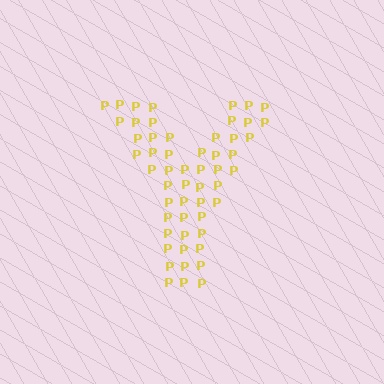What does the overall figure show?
The overall figure shows the letter Y.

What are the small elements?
The small elements are letter P's.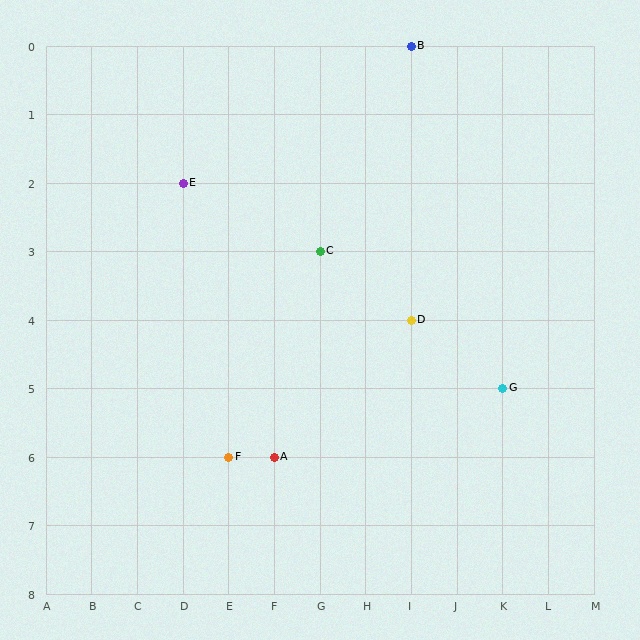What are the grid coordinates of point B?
Point B is at grid coordinates (I, 0).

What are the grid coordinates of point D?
Point D is at grid coordinates (I, 4).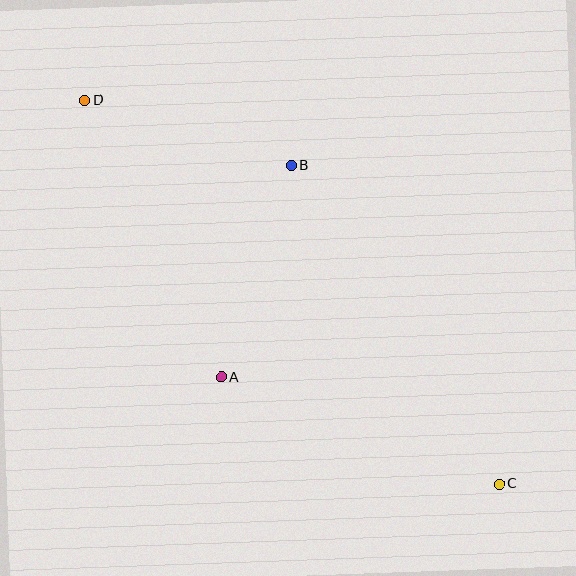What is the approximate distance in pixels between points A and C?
The distance between A and C is approximately 298 pixels.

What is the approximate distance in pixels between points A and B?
The distance between A and B is approximately 223 pixels.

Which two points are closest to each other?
Points B and D are closest to each other.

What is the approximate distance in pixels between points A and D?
The distance between A and D is approximately 309 pixels.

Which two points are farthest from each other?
Points C and D are farthest from each other.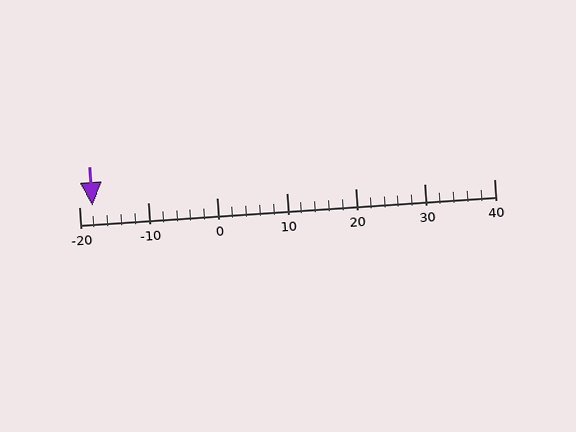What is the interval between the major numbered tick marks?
The major tick marks are spaced 10 units apart.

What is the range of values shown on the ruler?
The ruler shows values from -20 to 40.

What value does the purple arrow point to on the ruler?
The purple arrow points to approximately -18.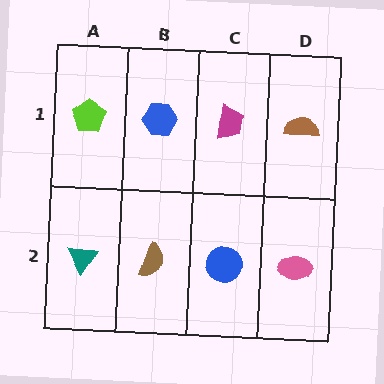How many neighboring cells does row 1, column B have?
3.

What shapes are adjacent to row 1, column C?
A blue circle (row 2, column C), a blue hexagon (row 1, column B), a brown semicircle (row 1, column D).